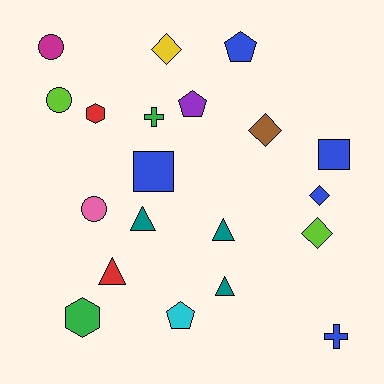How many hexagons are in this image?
There are 2 hexagons.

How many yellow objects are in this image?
There is 1 yellow object.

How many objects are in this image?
There are 20 objects.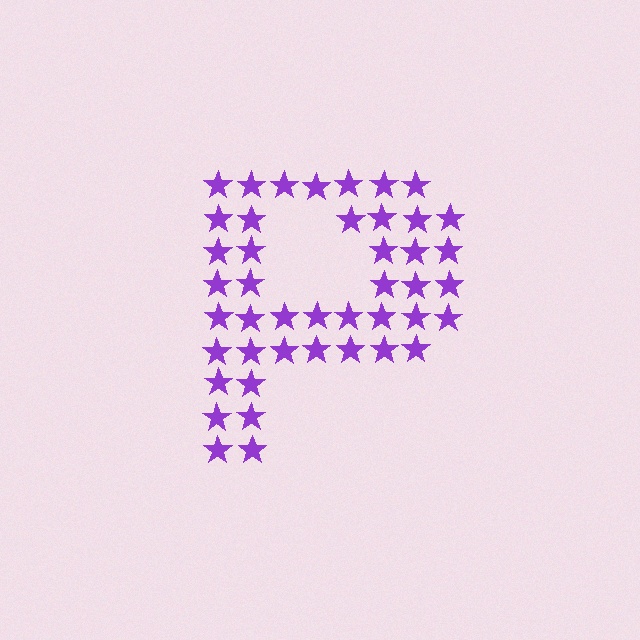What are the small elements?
The small elements are stars.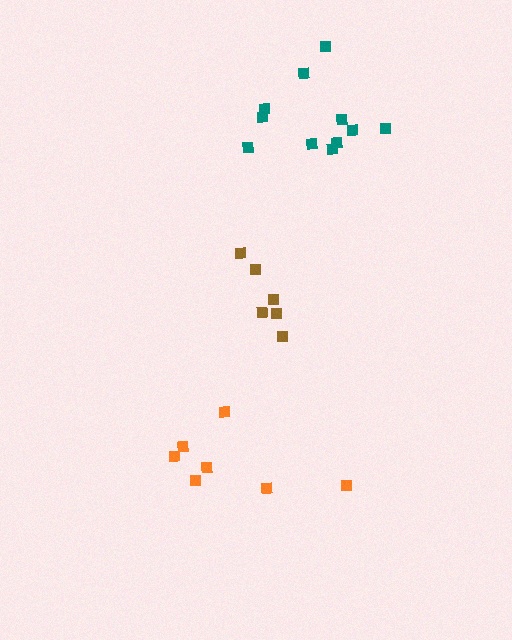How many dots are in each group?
Group 1: 7 dots, Group 2: 11 dots, Group 3: 6 dots (24 total).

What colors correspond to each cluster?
The clusters are colored: orange, teal, brown.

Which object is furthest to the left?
The orange cluster is leftmost.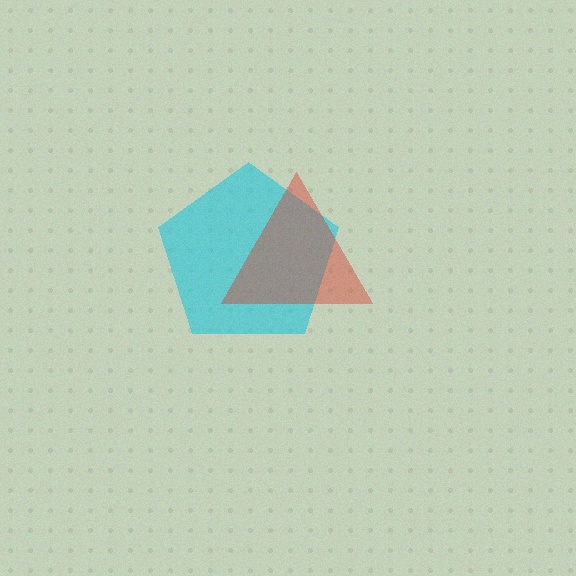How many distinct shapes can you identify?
There are 2 distinct shapes: a cyan pentagon, a red triangle.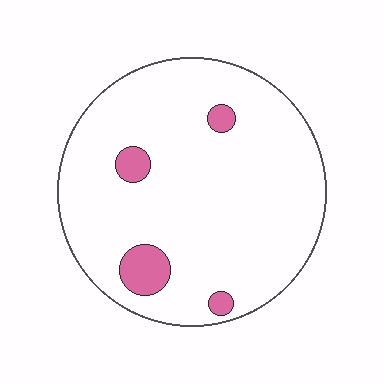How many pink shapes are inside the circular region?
4.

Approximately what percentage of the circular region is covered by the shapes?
Approximately 10%.